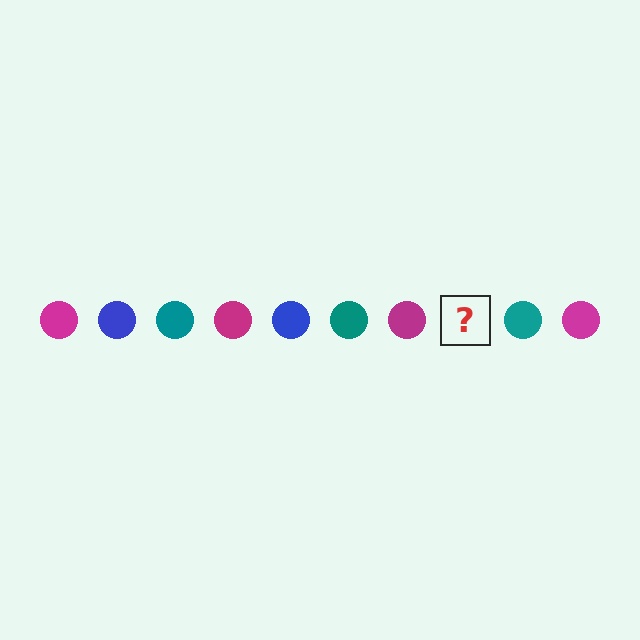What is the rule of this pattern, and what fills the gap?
The rule is that the pattern cycles through magenta, blue, teal circles. The gap should be filled with a blue circle.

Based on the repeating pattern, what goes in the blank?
The blank should be a blue circle.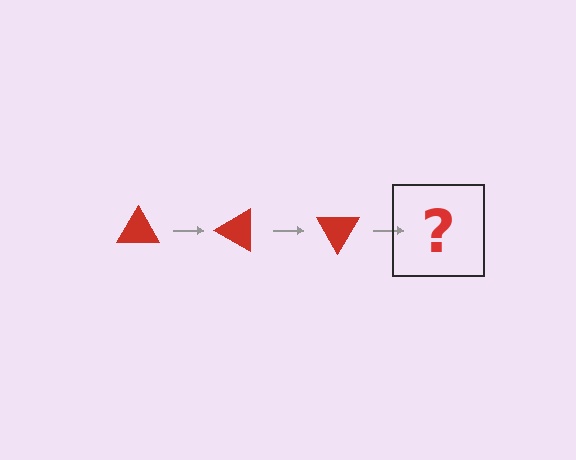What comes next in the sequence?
The next element should be a red triangle rotated 90 degrees.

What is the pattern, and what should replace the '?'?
The pattern is that the triangle rotates 30 degrees each step. The '?' should be a red triangle rotated 90 degrees.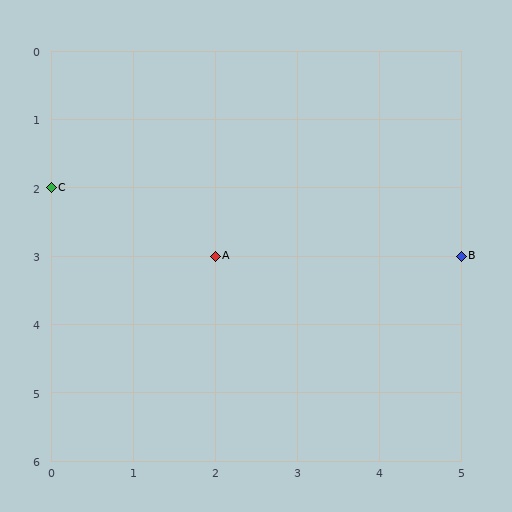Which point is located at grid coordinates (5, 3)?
Point B is at (5, 3).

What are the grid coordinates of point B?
Point B is at grid coordinates (5, 3).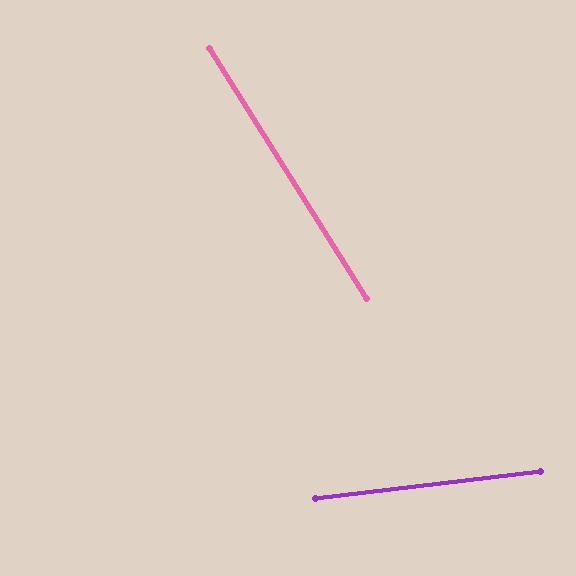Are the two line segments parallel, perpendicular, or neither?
Neither parallel nor perpendicular — they differ by about 65°.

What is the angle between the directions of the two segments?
Approximately 65 degrees.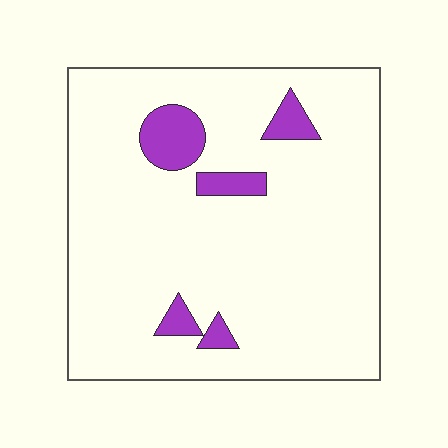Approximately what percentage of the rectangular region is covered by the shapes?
Approximately 10%.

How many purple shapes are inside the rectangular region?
5.